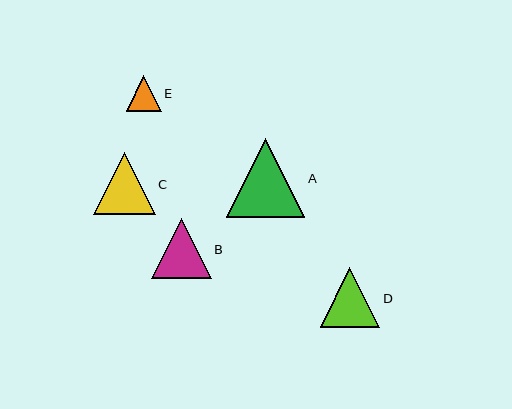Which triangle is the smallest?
Triangle E is the smallest with a size of approximately 35 pixels.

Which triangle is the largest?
Triangle A is the largest with a size of approximately 79 pixels.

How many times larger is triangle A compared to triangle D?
Triangle A is approximately 1.3 times the size of triangle D.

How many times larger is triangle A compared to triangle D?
Triangle A is approximately 1.3 times the size of triangle D.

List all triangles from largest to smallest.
From largest to smallest: A, C, B, D, E.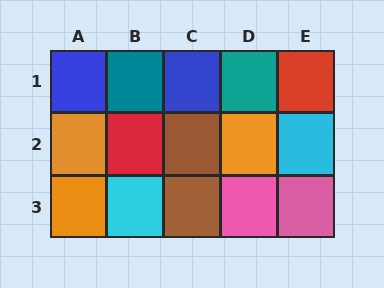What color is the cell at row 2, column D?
Orange.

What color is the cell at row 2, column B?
Red.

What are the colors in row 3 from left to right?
Orange, cyan, brown, pink, pink.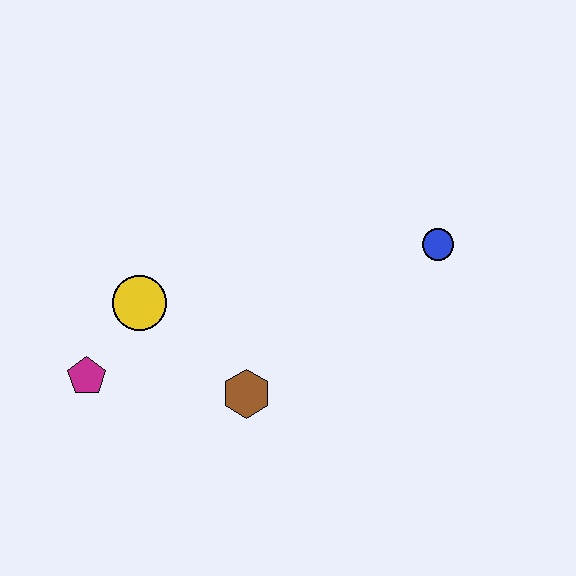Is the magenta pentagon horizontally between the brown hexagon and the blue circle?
No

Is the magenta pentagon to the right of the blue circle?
No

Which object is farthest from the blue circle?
The magenta pentagon is farthest from the blue circle.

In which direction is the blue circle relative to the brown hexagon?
The blue circle is to the right of the brown hexagon.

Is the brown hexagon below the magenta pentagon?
Yes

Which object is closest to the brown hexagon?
The yellow circle is closest to the brown hexagon.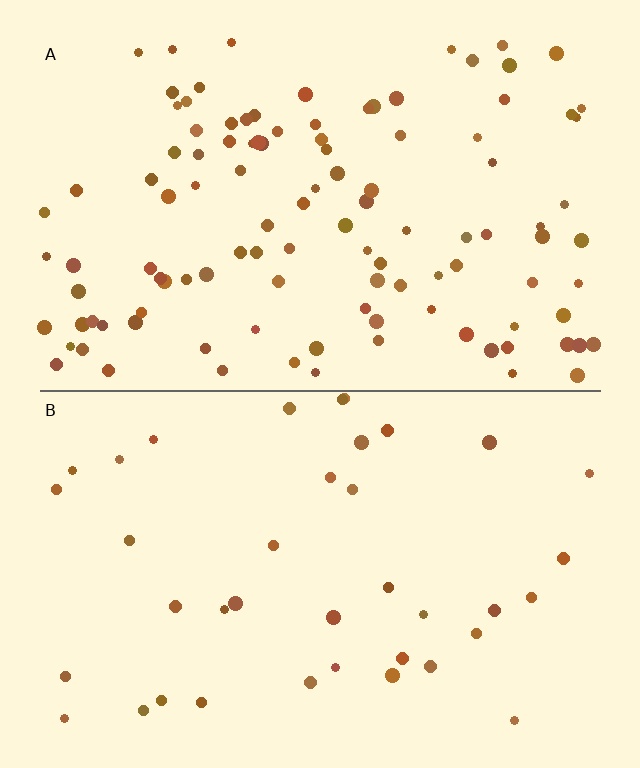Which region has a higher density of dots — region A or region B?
A (the top).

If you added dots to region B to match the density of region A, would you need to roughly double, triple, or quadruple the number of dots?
Approximately triple.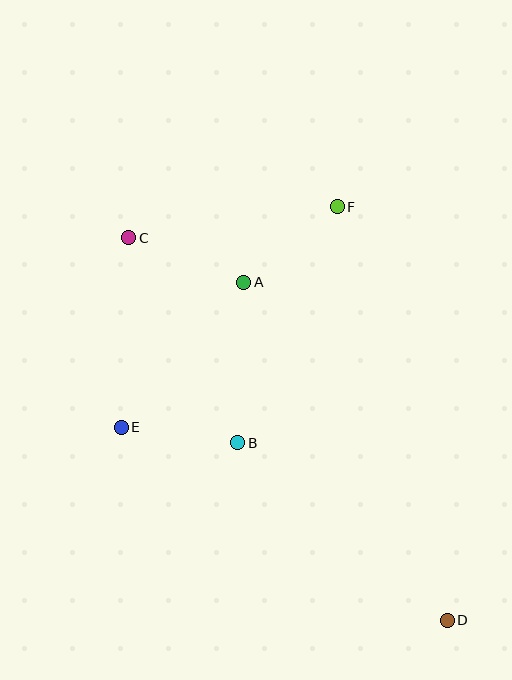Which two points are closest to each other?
Points B and E are closest to each other.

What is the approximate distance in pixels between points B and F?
The distance between B and F is approximately 256 pixels.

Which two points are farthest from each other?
Points C and D are farthest from each other.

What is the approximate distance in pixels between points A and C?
The distance between A and C is approximately 123 pixels.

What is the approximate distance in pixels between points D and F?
The distance between D and F is approximately 428 pixels.